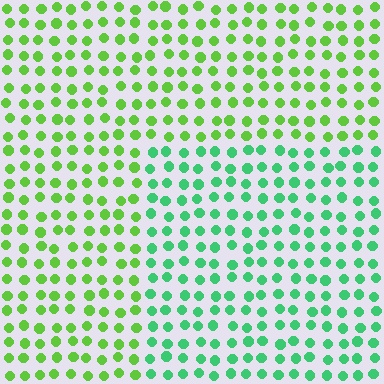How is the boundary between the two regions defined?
The boundary is defined purely by a slight shift in hue (about 38 degrees). Spacing, size, and orientation are identical on both sides.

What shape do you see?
I see a rectangle.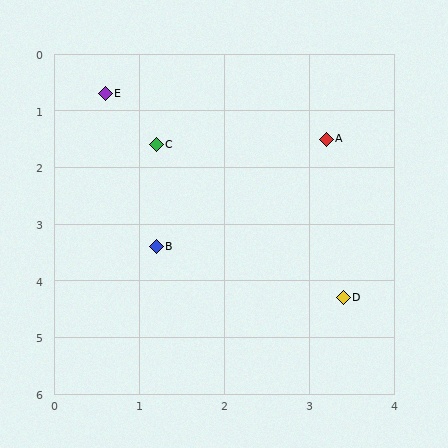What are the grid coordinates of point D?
Point D is at approximately (3.4, 4.3).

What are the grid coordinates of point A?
Point A is at approximately (3.2, 1.5).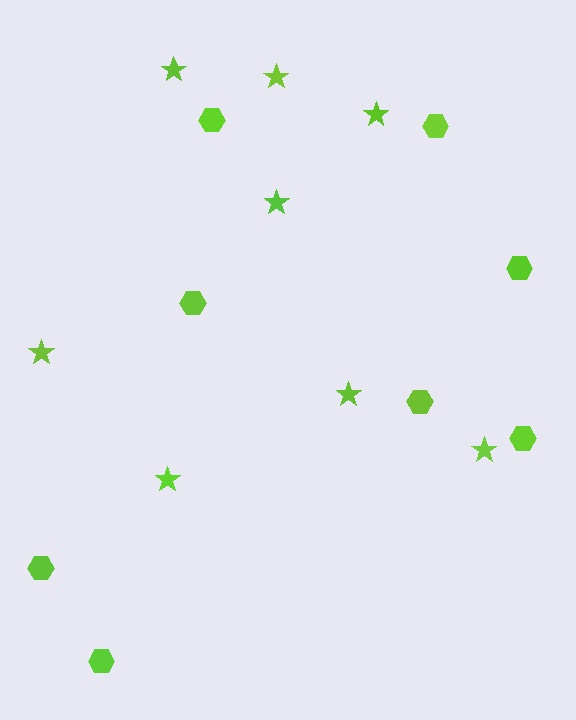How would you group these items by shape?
There are 2 groups: one group of stars (8) and one group of hexagons (8).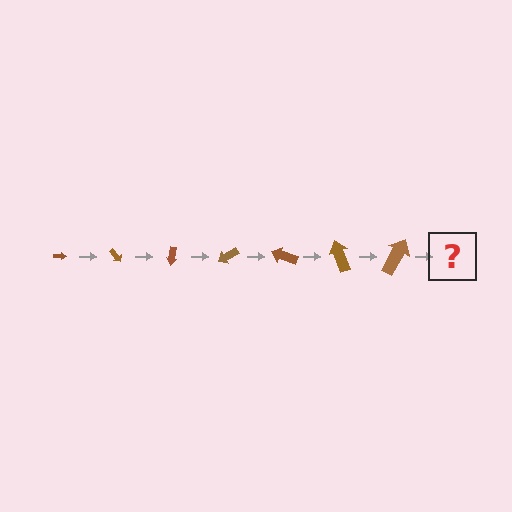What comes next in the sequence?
The next element should be an arrow, larger than the previous one and rotated 350 degrees from the start.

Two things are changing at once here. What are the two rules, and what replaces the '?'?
The two rules are that the arrow grows larger each step and it rotates 50 degrees each step. The '?' should be an arrow, larger than the previous one and rotated 350 degrees from the start.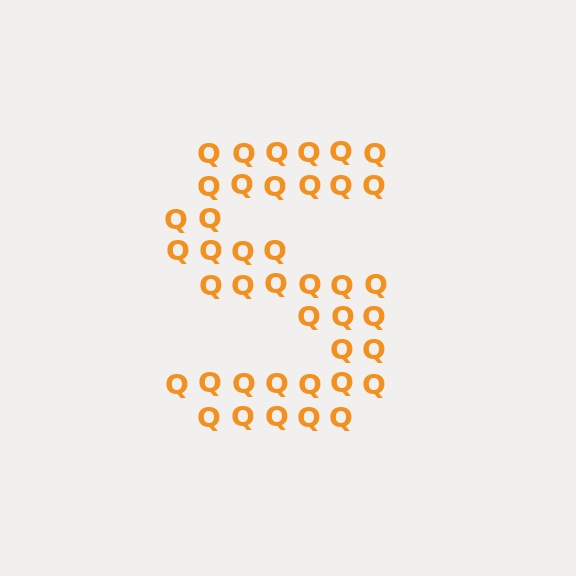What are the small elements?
The small elements are letter Q's.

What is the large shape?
The large shape is the letter S.